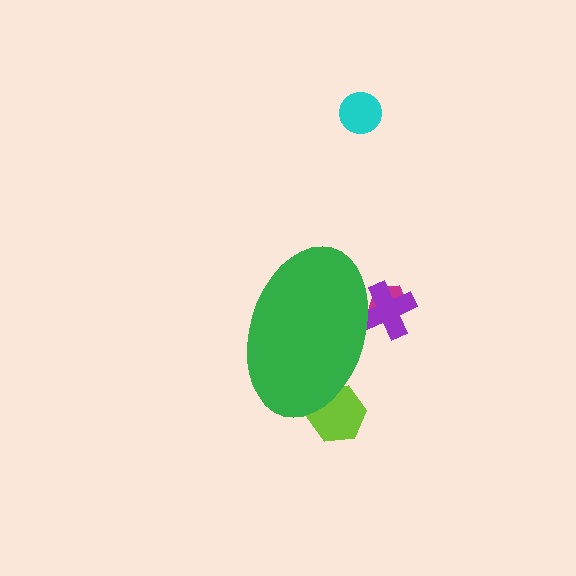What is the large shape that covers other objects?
A green ellipse.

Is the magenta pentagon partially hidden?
Yes, the magenta pentagon is partially hidden behind the green ellipse.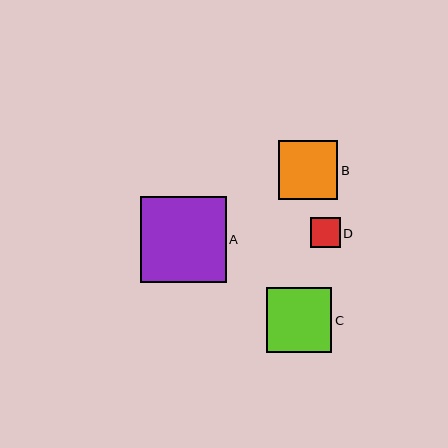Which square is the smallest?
Square D is the smallest with a size of approximately 30 pixels.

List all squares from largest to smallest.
From largest to smallest: A, C, B, D.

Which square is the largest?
Square A is the largest with a size of approximately 86 pixels.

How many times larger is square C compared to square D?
Square C is approximately 2.2 times the size of square D.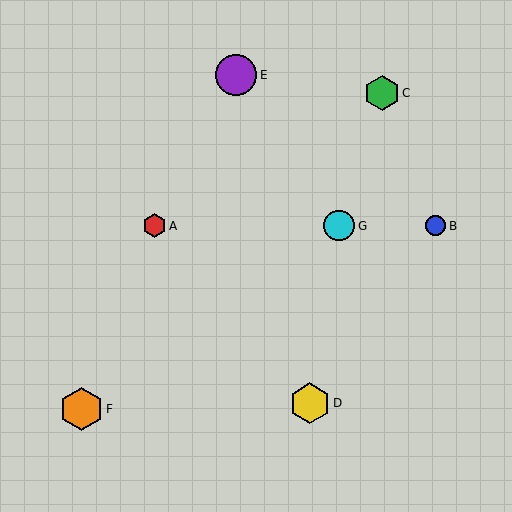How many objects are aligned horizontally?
3 objects (A, B, G) are aligned horizontally.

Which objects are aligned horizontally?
Objects A, B, G are aligned horizontally.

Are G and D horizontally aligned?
No, G is at y≈226 and D is at y≈403.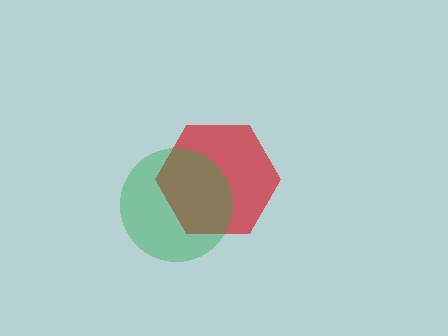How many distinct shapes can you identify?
There are 2 distinct shapes: a red hexagon, a green circle.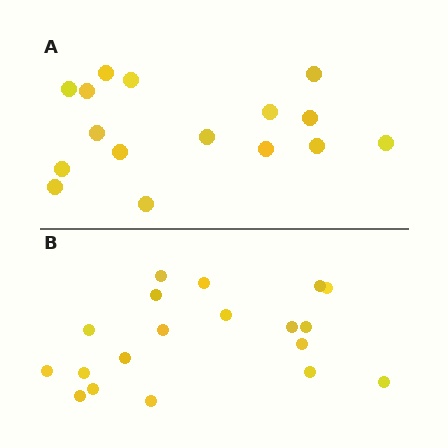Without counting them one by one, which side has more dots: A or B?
Region B (the bottom region) has more dots.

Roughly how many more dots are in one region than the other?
Region B has just a few more — roughly 2 or 3 more dots than region A.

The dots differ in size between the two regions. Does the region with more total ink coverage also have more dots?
No. Region A has more total ink coverage because its dots are larger, but region B actually contains more individual dots. Total area can be misleading — the number of items is what matters here.